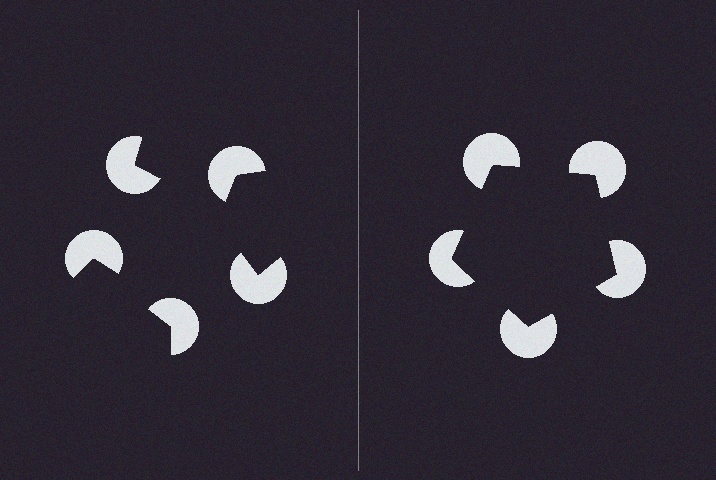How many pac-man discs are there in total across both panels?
10 — 5 on each side.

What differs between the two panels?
The pac-man discs are positioned identically on both sides; only the wedge orientations differ. On the right they align to a pentagon; on the left they are misaligned.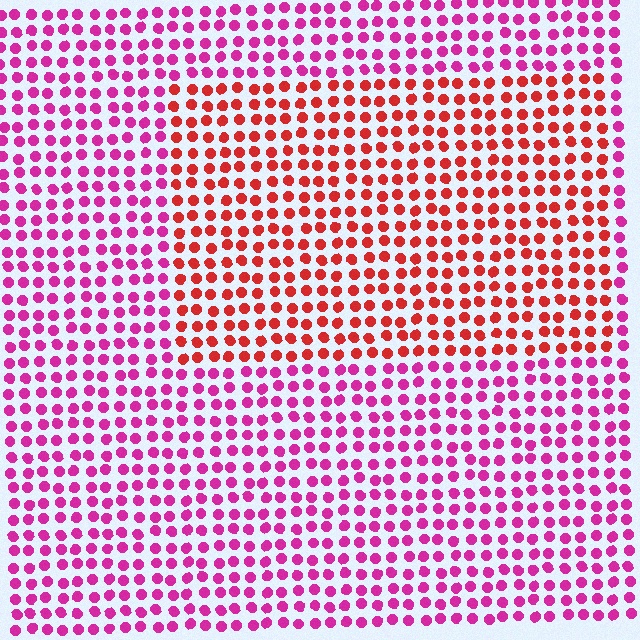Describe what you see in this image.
The image is filled with small magenta elements in a uniform arrangement. A rectangle-shaped region is visible where the elements are tinted to a slightly different hue, forming a subtle color boundary.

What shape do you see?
I see a rectangle.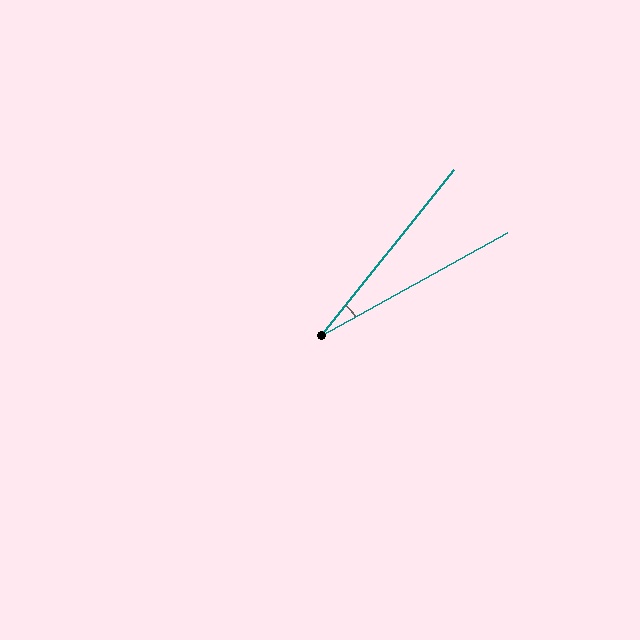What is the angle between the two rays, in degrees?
Approximately 22 degrees.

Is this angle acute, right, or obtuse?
It is acute.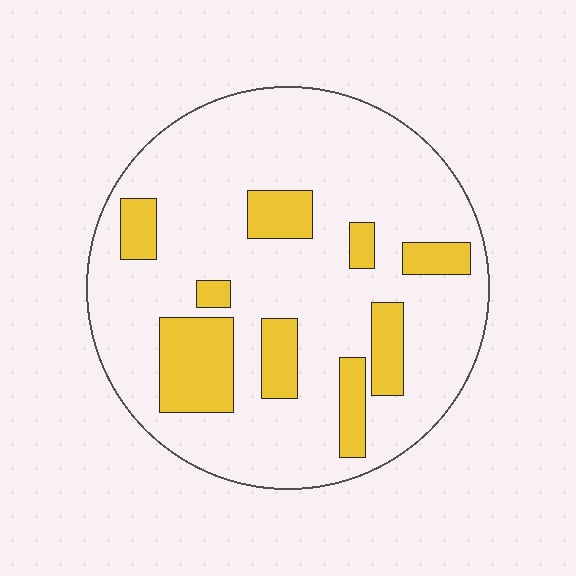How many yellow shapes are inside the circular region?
9.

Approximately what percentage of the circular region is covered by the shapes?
Approximately 20%.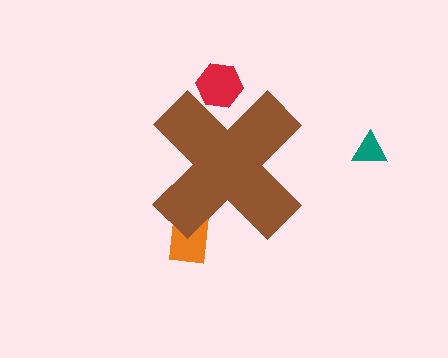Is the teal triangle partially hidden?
No, the teal triangle is fully visible.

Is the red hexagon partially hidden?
Yes, the red hexagon is partially hidden behind the brown cross.